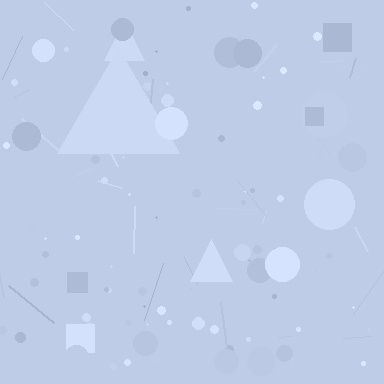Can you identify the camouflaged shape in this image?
The camouflaged shape is a triangle.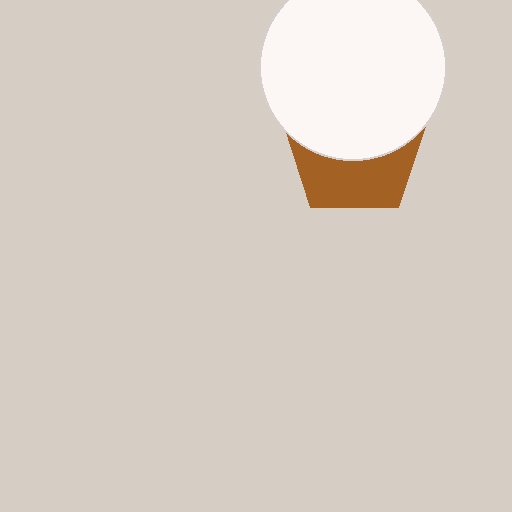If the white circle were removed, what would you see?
You would see the complete brown pentagon.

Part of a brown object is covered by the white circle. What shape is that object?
It is a pentagon.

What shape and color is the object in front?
The object in front is a white circle.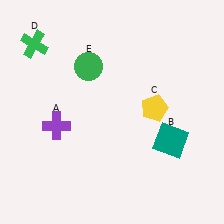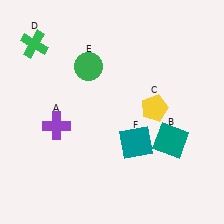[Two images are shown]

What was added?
A teal square (F) was added in Image 2.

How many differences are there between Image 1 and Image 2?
There is 1 difference between the two images.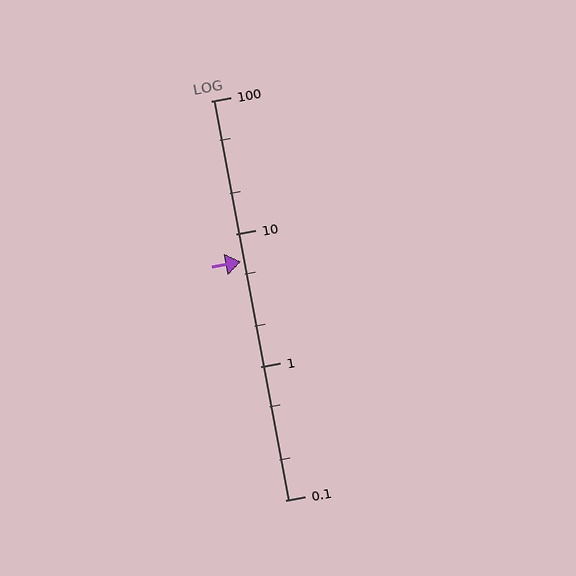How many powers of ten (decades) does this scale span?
The scale spans 3 decades, from 0.1 to 100.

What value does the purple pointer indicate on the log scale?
The pointer indicates approximately 6.2.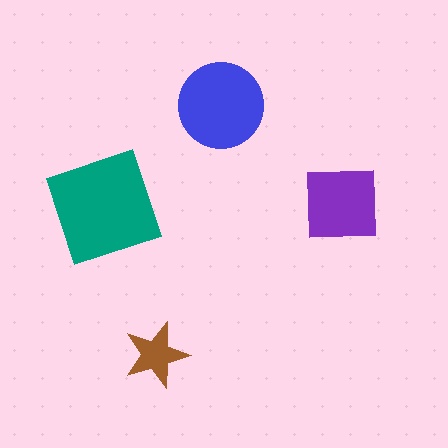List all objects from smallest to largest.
The brown star, the purple square, the blue circle, the teal square.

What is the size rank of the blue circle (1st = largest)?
2nd.